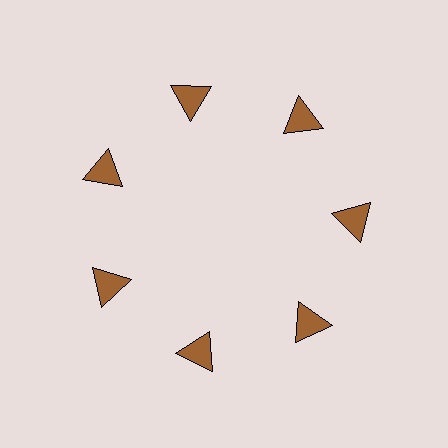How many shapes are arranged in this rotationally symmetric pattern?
There are 7 shapes, arranged in 7 groups of 1.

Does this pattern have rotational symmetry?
Yes, this pattern has 7-fold rotational symmetry. It looks the same after rotating 51 degrees around the center.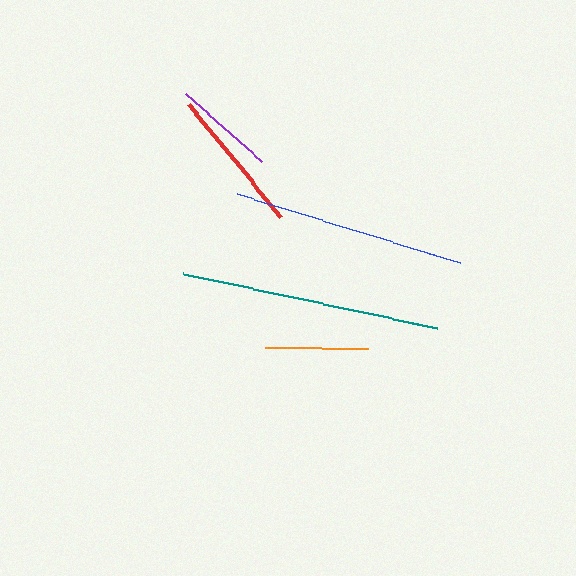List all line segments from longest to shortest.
From longest to shortest: teal, blue, red, orange, purple.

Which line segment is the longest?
The teal line is the longest at approximately 260 pixels.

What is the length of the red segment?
The red segment is approximately 146 pixels long.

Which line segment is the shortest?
The purple line is the shortest at approximately 102 pixels.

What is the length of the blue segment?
The blue segment is approximately 234 pixels long.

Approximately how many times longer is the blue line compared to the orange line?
The blue line is approximately 2.3 times the length of the orange line.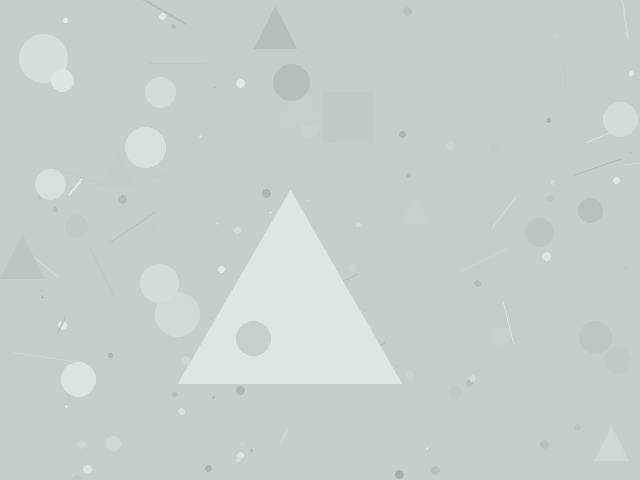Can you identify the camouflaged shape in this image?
The camouflaged shape is a triangle.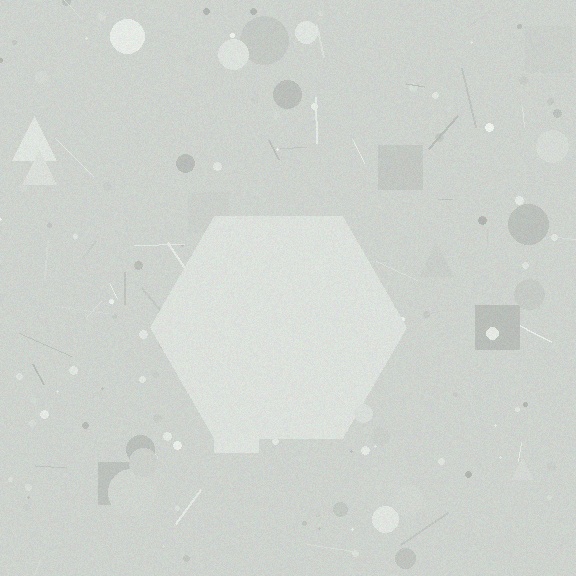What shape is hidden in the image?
A hexagon is hidden in the image.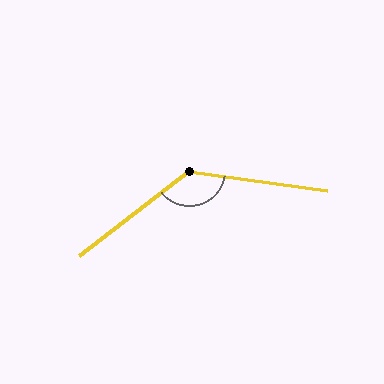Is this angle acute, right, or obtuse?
It is obtuse.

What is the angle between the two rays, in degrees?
Approximately 134 degrees.